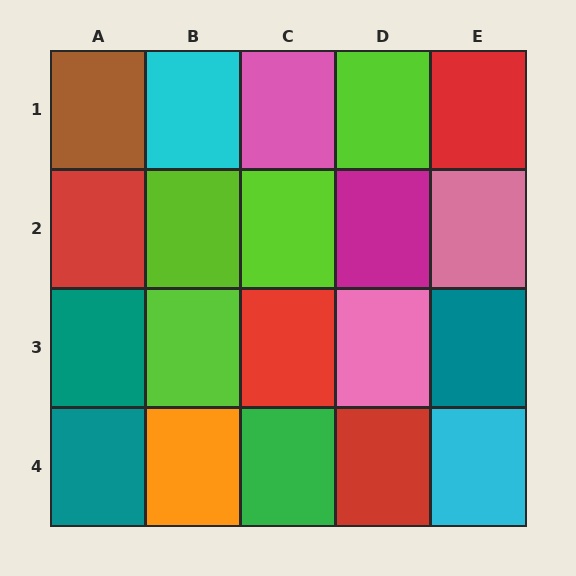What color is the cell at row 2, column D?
Magenta.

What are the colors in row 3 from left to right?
Teal, lime, red, pink, teal.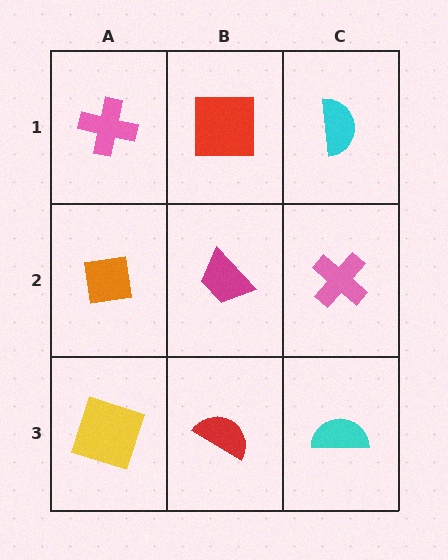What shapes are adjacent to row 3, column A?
An orange square (row 2, column A), a red semicircle (row 3, column B).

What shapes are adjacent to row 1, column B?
A magenta trapezoid (row 2, column B), a pink cross (row 1, column A), a cyan semicircle (row 1, column C).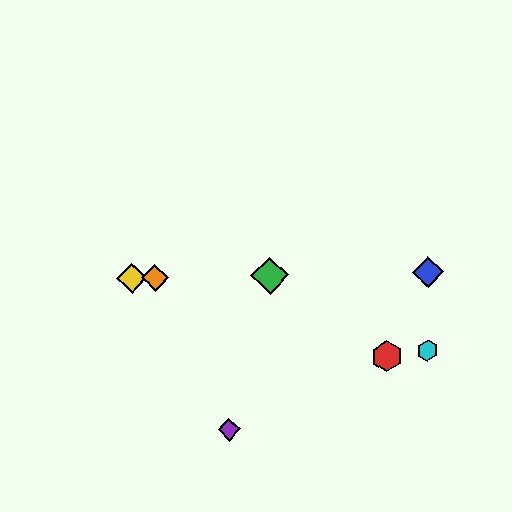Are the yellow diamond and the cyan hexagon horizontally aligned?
No, the yellow diamond is at y≈278 and the cyan hexagon is at y≈351.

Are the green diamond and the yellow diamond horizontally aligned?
Yes, both are at y≈276.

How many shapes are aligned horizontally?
4 shapes (the blue diamond, the green diamond, the yellow diamond, the orange diamond) are aligned horizontally.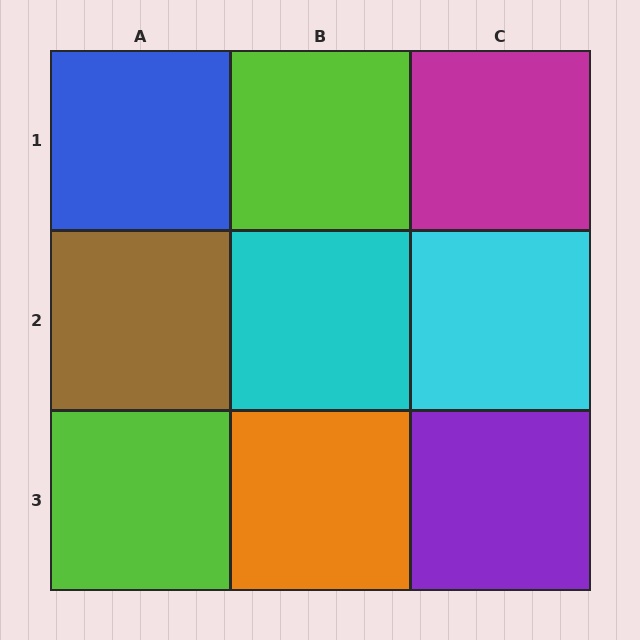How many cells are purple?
1 cell is purple.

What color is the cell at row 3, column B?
Orange.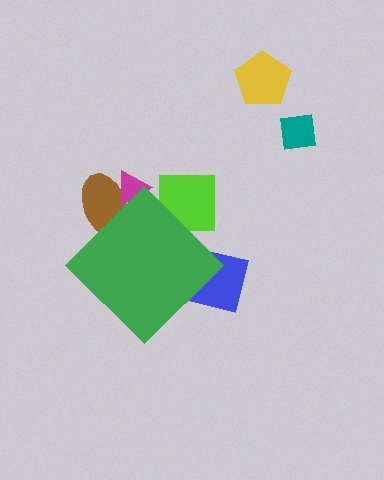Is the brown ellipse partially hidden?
Yes, the brown ellipse is partially hidden behind the green diamond.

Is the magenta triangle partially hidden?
Yes, the magenta triangle is partially hidden behind the green diamond.